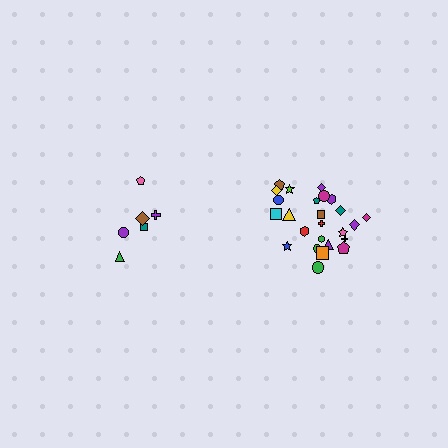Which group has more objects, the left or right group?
The right group.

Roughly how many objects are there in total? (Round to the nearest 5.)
Roughly 30 objects in total.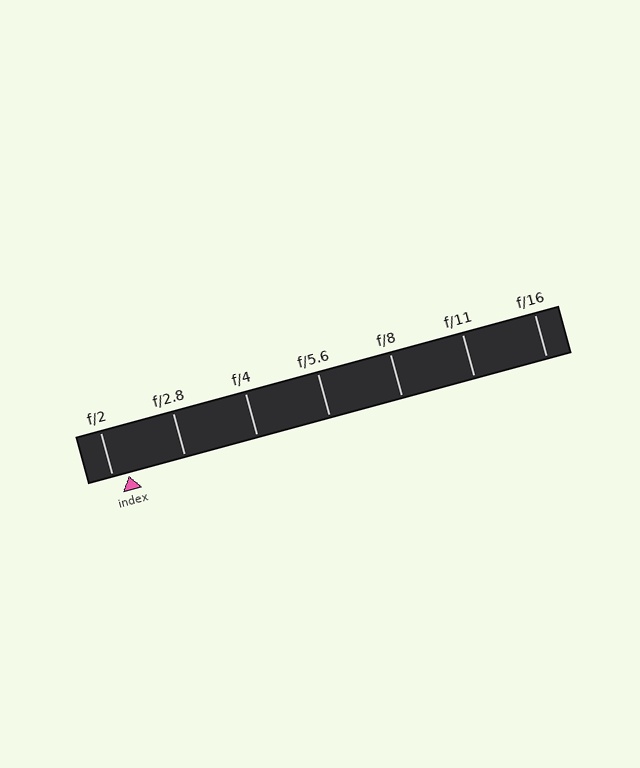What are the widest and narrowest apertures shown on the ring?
The widest aperture shown is f/2 and the narrowest is f/16.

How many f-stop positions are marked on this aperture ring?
There are 7 f-stop positions marked.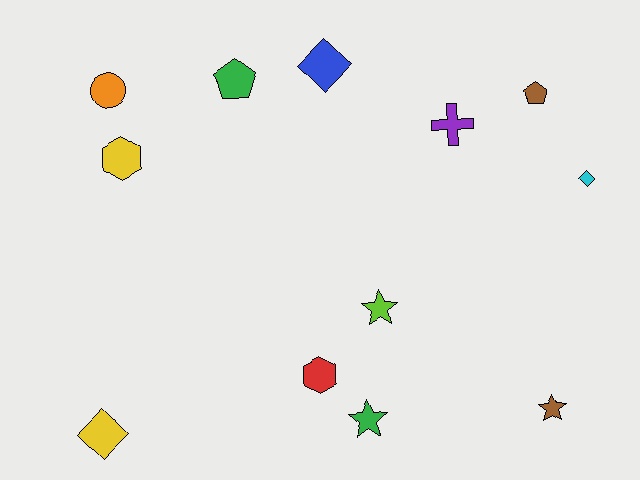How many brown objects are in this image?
There are 2 brown objects.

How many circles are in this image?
There is 1 circle.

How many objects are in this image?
There are 12 objects.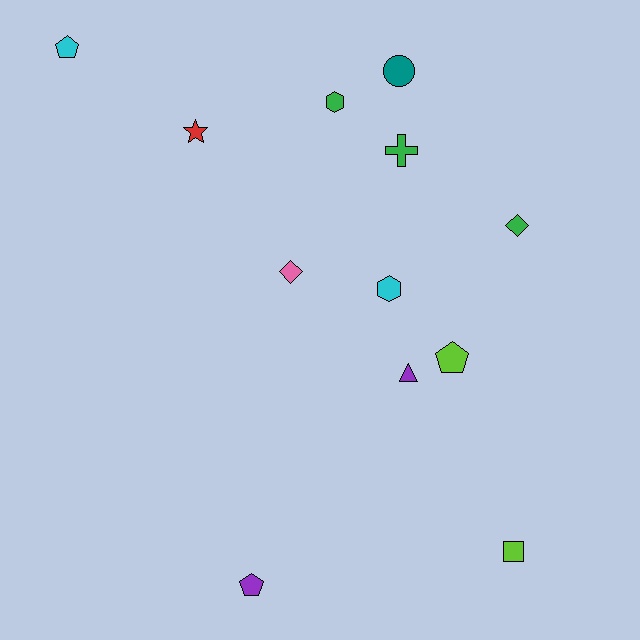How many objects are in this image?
There are 12 objects.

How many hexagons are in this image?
There are 2 hexagons.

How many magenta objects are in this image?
There are no magenta objects.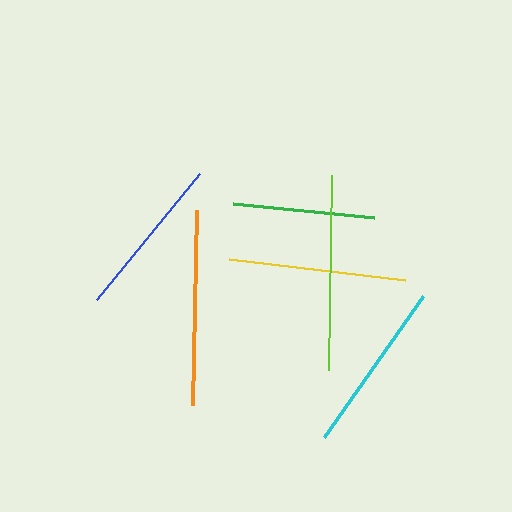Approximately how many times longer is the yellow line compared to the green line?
The yellow line is approximately 1.3 times the length of the green line.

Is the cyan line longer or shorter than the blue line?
The cyan line is longer than the blue line.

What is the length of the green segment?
The green segment is approximately 141 pixels long.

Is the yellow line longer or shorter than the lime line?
The lime line is longer than the yellow line.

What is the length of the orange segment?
The orange segment is approximately 195 pixels long.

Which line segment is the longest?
The orange line is the longest at approximately 195 pixels.